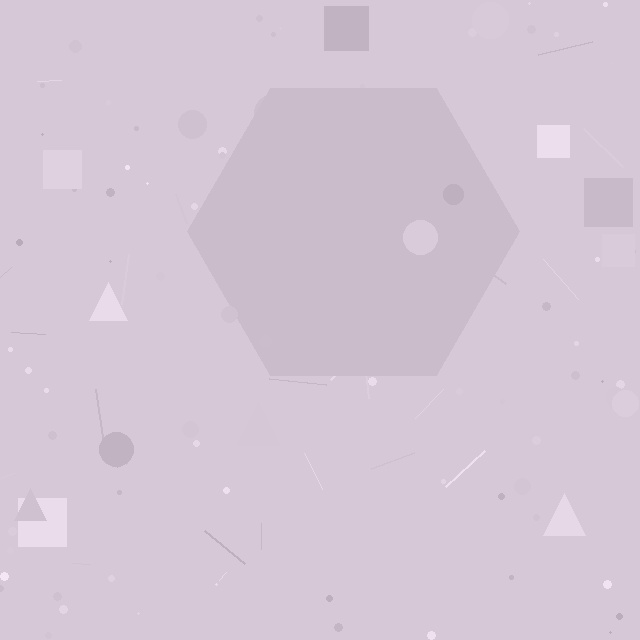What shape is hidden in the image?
A hexagon is hidden in the image.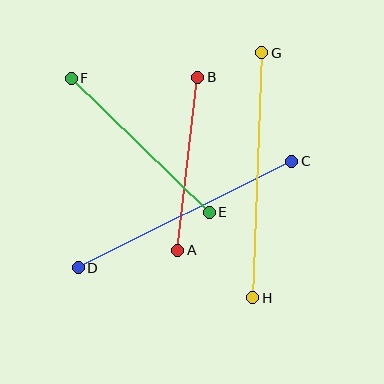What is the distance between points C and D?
The distance is approximately 239 pixels.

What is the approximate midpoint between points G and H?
The midpoint is at approximately (257, 175) pixels.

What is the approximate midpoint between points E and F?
The midpoint is at approximately (140, 145) pixels.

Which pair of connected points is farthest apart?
Points G and H are farthest apart.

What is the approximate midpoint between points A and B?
The midpoint is at approximately (188, 164) pixels.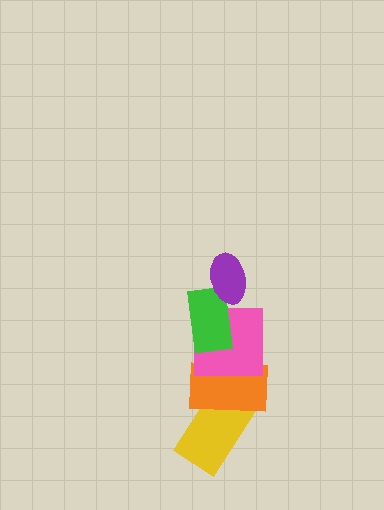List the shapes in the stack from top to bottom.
From top to bottom: the purple ellipse, the green rectangle, the pink square, the orange rectangle, the yellow rectangle.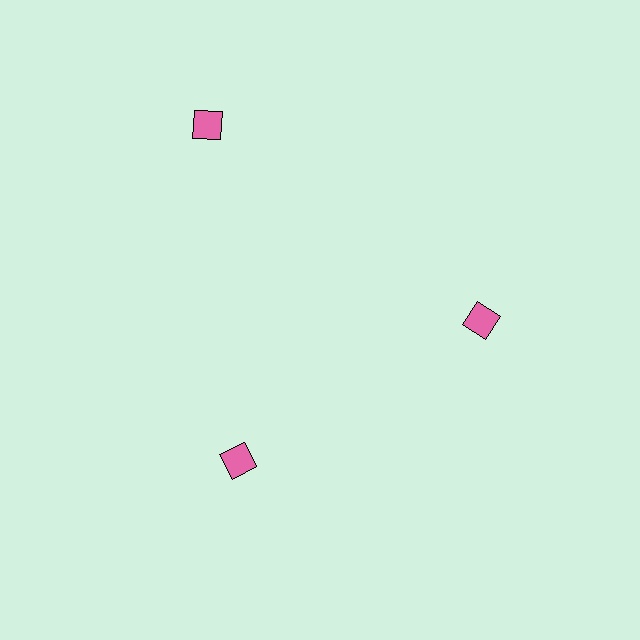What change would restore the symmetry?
The symmetry would be restored by moving it inward, back onto the ring so that all 3 diamonds sit at equal angles and equal distance from the center.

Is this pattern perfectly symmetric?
No. The 3 pink diamonds are arranged in a ring, but one element near the 11 o'clock position is pushed outward from the center, breaking the 3-fold rotational symmetry.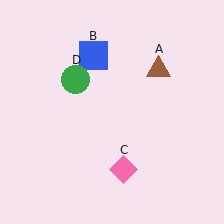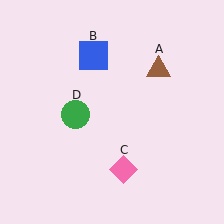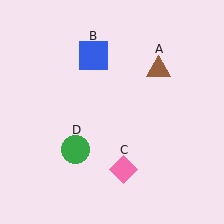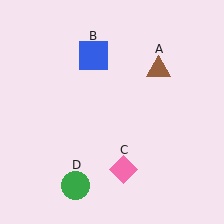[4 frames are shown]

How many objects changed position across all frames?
1 object changed position: green circle (object D).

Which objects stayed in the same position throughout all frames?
Brown triangle (object A) and blue square (object B) and pink diamond (object C) remained stationary.